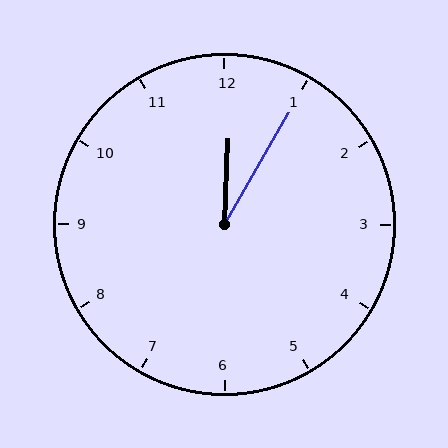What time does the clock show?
12:05.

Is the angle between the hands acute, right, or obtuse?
It is acute.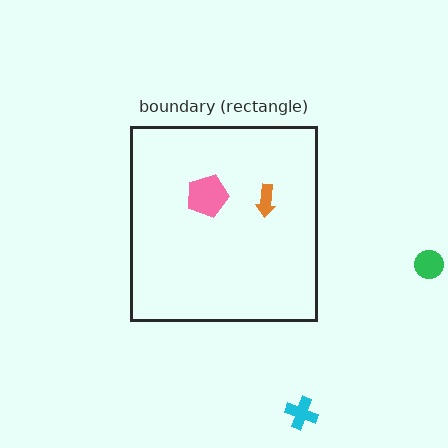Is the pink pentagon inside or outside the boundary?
Inside.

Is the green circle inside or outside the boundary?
Outside.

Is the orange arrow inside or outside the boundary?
Inside.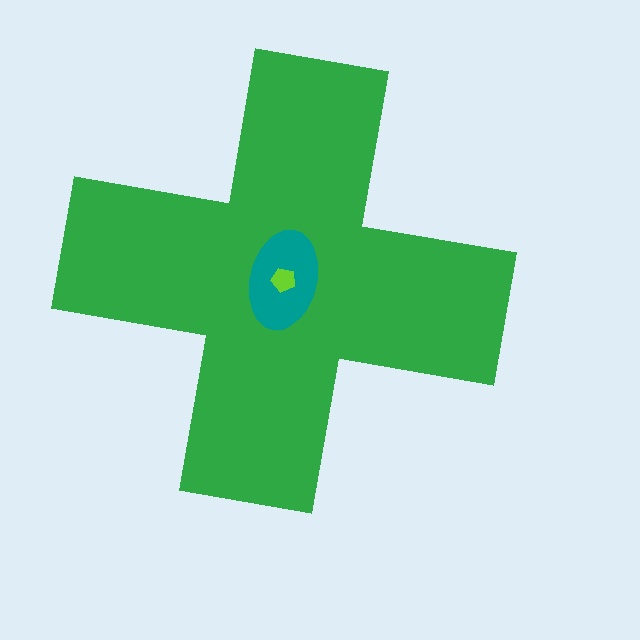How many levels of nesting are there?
3.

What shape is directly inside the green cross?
The teal ellipse.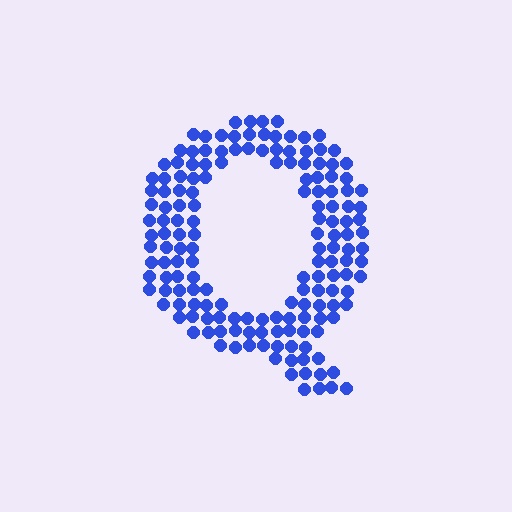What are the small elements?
The small elements are circles.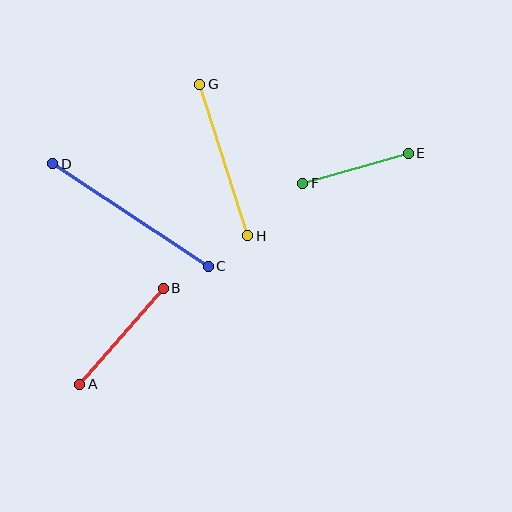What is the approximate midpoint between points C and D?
The midpoint is at approximately (130, 215) pixels.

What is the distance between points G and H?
The distance is approximately 159 pixels.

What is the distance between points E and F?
The distance is approximately 110 pixels.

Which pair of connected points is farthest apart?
Points C and D are farthest apart.